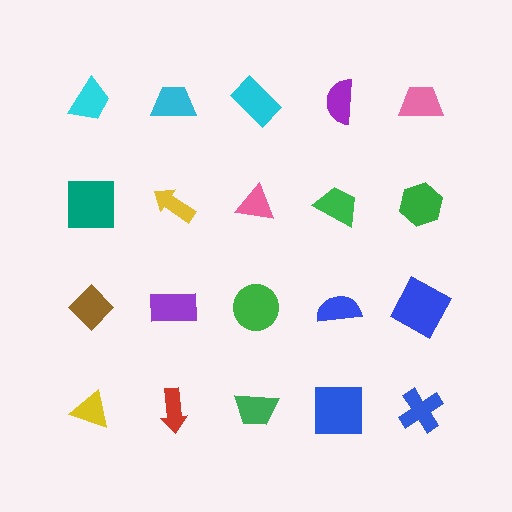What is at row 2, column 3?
A pink triangle.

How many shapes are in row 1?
5 shapes.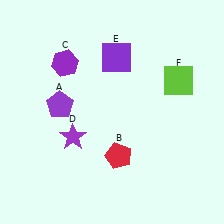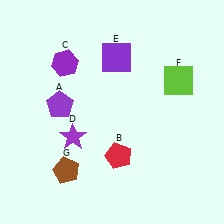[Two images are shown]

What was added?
A brown pentagon (G) was added in Image 2.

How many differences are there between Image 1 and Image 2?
There is 1 difference between the two images.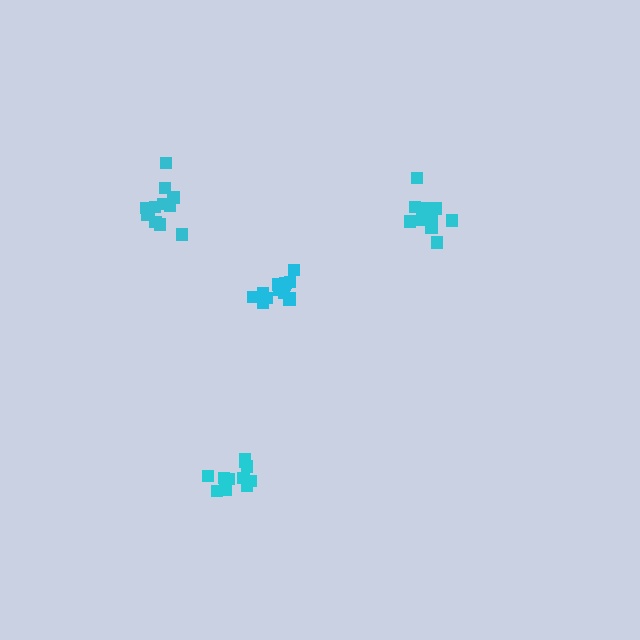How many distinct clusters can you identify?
There are 4 distinct clusters.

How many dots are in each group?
Group 1: 12 dots, Group 2: 14 dots, Group 3: 12 dots, Group 4: 11 dots (49 total).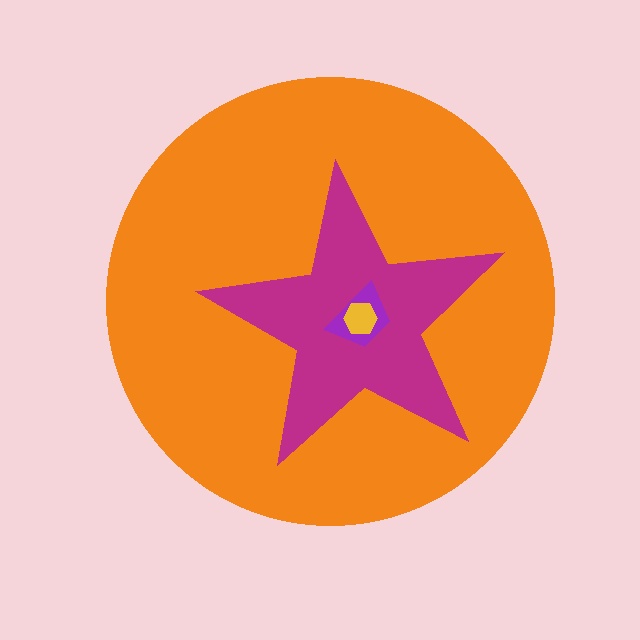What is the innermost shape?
The yellow hexagon.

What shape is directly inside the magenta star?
The purple trapezoid.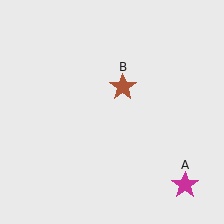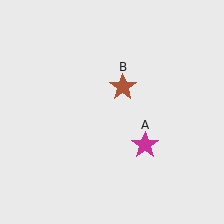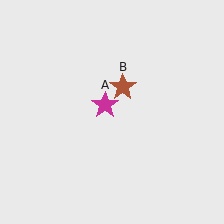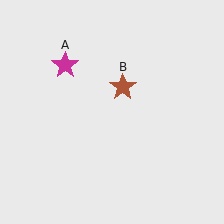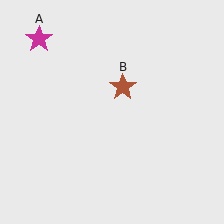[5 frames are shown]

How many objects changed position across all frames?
1 object changed position: magenta star (object A).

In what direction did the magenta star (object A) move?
The magenta star (object A) moved up and to the left.